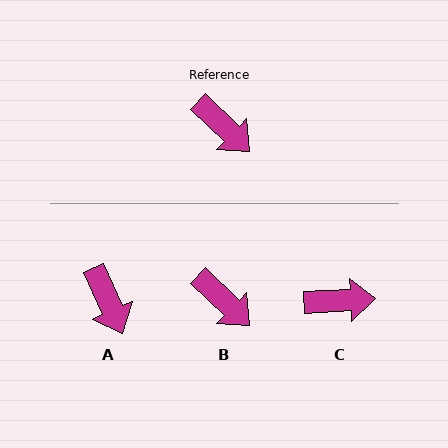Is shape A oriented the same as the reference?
No, it is off by about 21 degrees.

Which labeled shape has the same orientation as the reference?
B.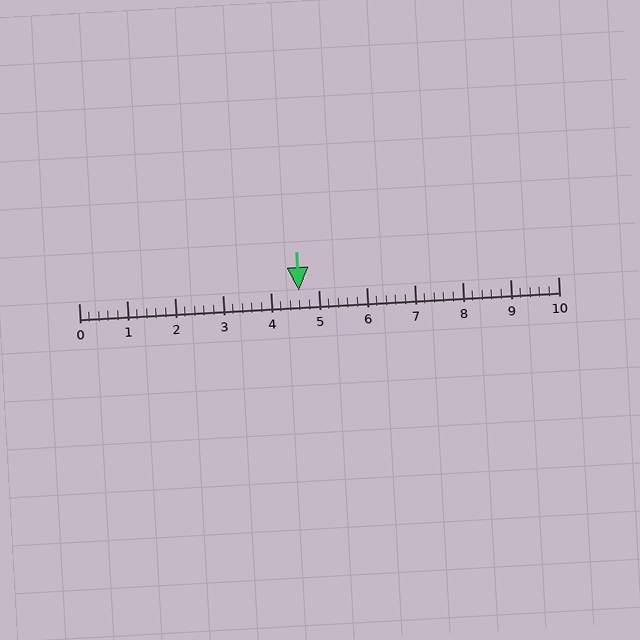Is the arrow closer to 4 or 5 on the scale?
The arrow is closer to 5.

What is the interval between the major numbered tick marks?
The major tick marks are spaced 1 units apart.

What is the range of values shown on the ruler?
The ruler shows values from 0 to 10.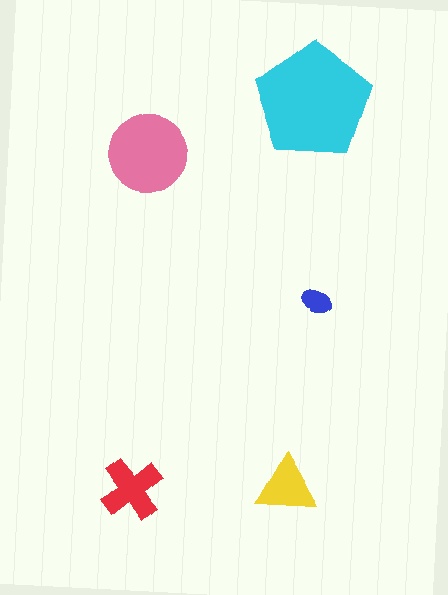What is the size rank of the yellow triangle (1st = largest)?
4th.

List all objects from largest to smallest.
The cyan pentagon, the pink circle, the red cross, the yellow triangle, the blue ellipse.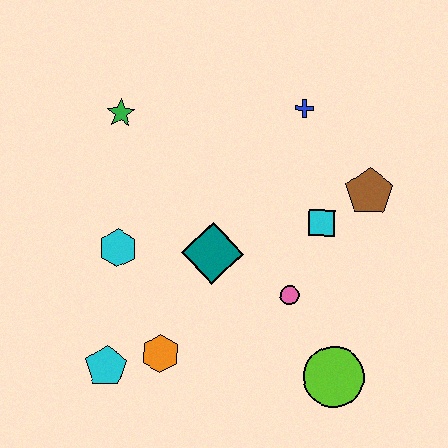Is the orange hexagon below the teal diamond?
Yes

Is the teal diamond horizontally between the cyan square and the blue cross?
No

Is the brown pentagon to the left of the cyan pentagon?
No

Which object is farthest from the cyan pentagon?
The blue cross is farthest from the cyan pentagon.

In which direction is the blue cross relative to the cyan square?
The blue cross is above the cyan square.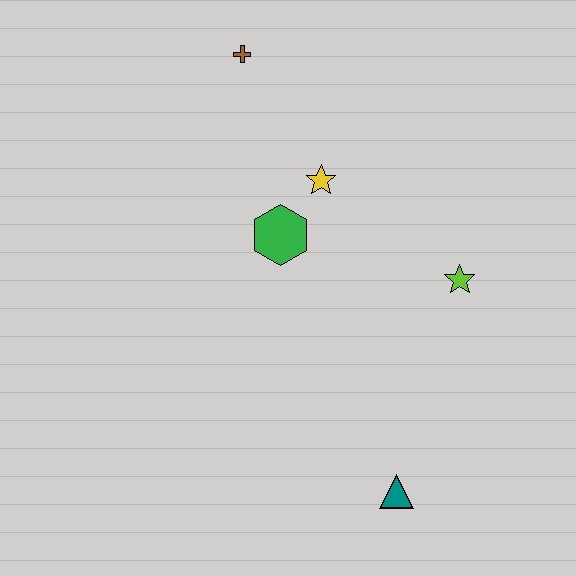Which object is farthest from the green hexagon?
The teal triangle is farthest from the green hexagon.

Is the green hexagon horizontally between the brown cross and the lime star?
Yes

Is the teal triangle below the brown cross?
Yes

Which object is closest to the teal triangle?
The lime star is closest to the teal triangle.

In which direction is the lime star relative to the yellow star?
The lime star is to the right of the yellow star.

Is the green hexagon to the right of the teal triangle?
No